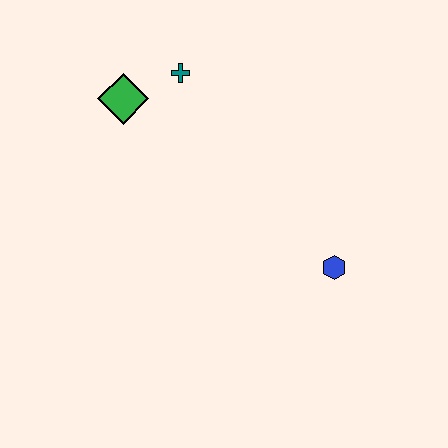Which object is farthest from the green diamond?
The blue hexagon is farthest from the green diamond.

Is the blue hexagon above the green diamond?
No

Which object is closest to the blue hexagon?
The teal cross is closest to the blue hexagon.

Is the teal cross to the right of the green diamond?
Yes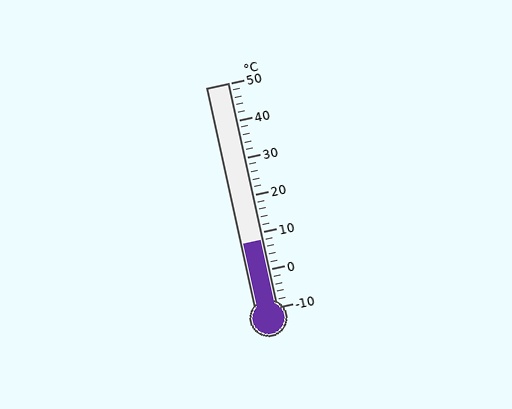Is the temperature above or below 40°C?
The temperature is below 40°C.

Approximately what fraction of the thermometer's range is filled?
The thermometer is filled to approximately 30% of its range.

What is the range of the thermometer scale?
The thermometer scale ranges from -10°C to 50°C.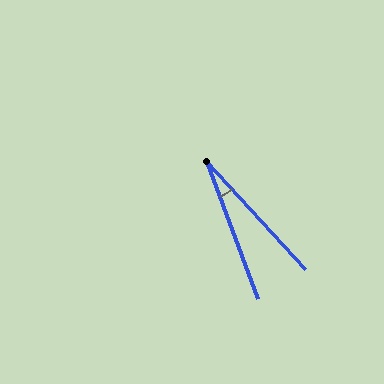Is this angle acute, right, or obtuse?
It is acute.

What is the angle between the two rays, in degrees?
Approximately 22 degrees.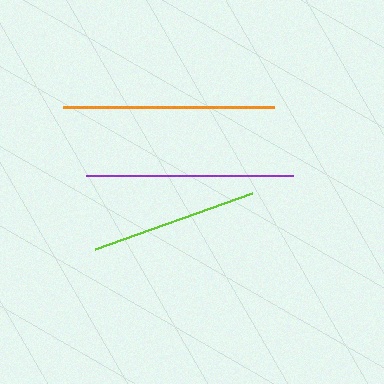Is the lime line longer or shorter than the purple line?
The purple line is longer than the lime line.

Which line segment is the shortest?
The lime line is the shortest at approximately 167 pixels.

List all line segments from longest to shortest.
From longest to shortest: orange, purple, lime.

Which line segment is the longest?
The orange line is the longest at approximately 211 pixels.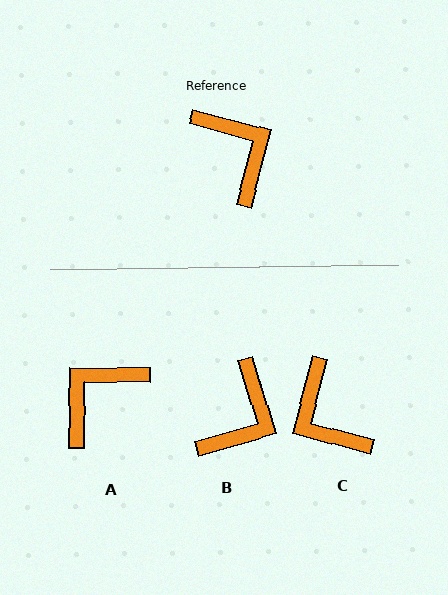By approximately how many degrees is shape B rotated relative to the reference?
Approximately 59 degrees clockwise.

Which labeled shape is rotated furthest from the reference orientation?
C, about 180 degrees away.